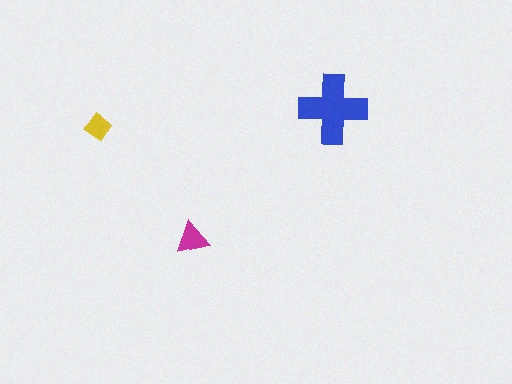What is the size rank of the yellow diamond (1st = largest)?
3rd.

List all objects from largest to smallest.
The blue cross, the magenta triangle, the yellow diamond.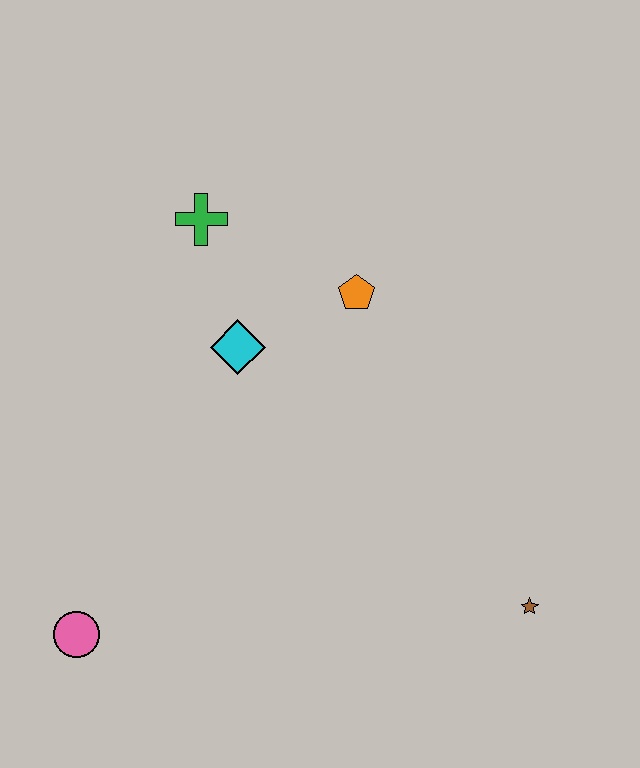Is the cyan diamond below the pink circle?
No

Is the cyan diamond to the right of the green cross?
Yes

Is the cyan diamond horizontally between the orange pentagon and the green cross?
Yes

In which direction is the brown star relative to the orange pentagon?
The brown star is below the orange pentagon.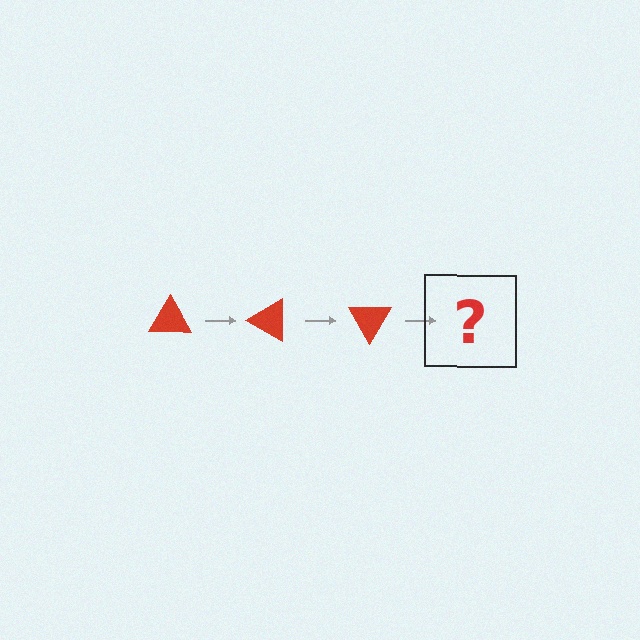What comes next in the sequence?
The next element should be a red triangle rotated 90 degrees.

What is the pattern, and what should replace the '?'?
The pattern is that the triangle rotates 30 degrees each step. The '?' should be a red triangle rotated 90 degrees.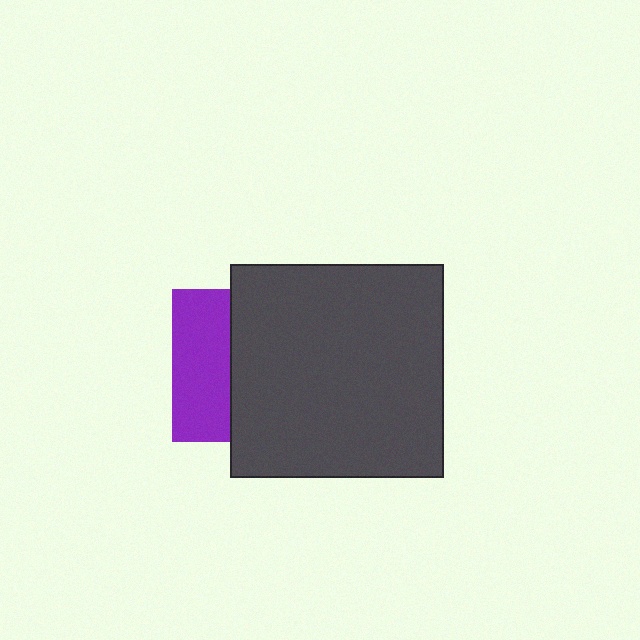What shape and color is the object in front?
The object in front is a dark gray square.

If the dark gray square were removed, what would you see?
You would see the complete purple square.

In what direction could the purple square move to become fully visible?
The purple square could move left. That would shift it out from behind the dark gray square entirely.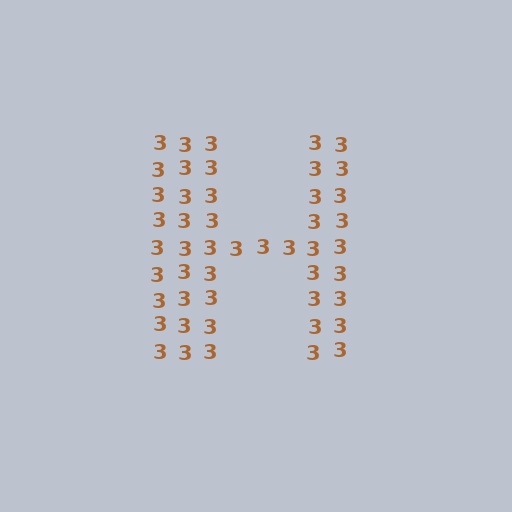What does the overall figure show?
The overall figure shows the letter H.